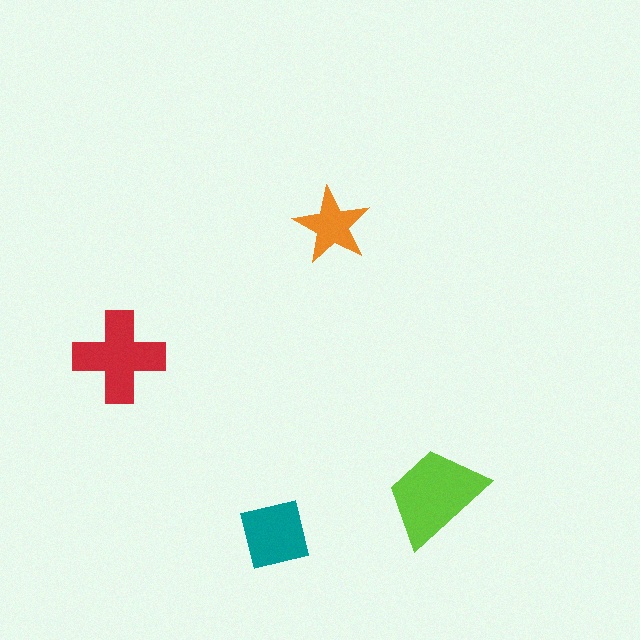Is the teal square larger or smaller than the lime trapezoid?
Smaller.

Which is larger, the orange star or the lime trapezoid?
The lime trapezoid.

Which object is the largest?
The lime trapezoid.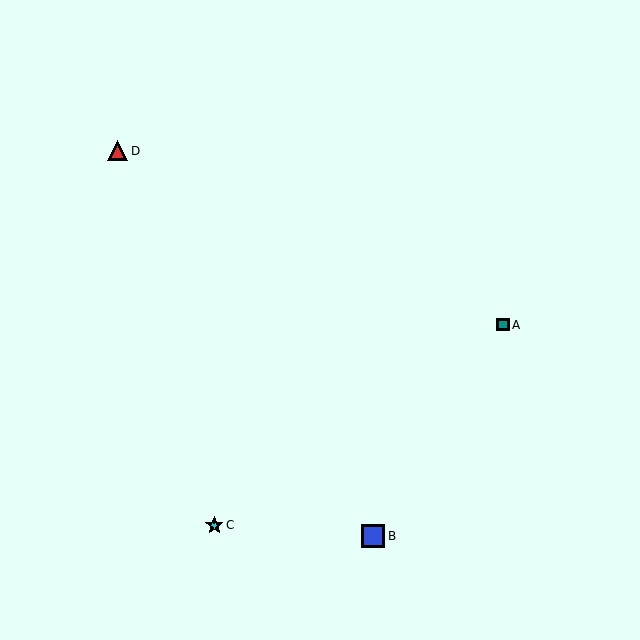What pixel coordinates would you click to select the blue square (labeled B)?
Click at (373, 536) to select the blue square B.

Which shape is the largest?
The blue square (labeled B) is the largest.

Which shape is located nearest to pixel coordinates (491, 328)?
The teal square (labeled A) at (503, 325) is nearest to that location.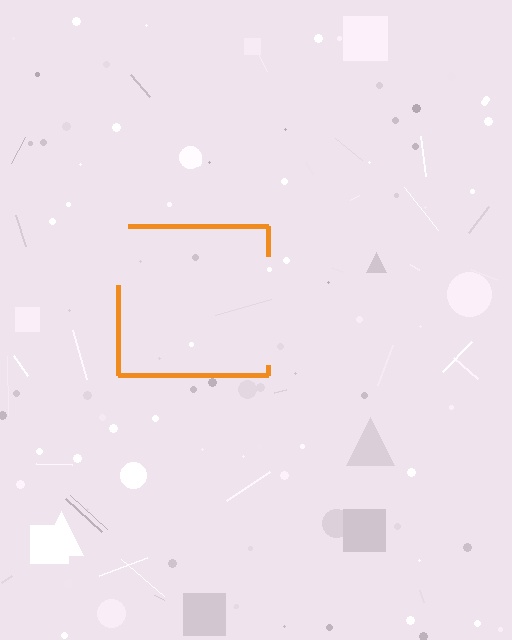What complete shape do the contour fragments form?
The contour fragments form a square.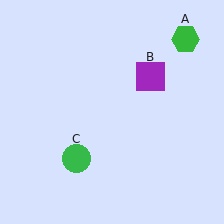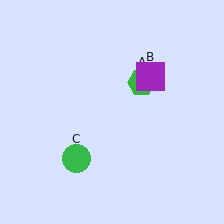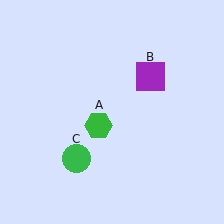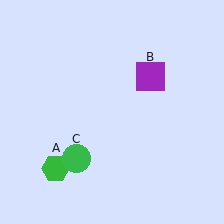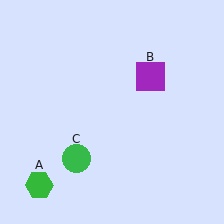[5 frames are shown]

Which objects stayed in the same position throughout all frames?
Purple square (object B) and green circle (object C) remained stationary.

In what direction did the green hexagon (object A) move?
The green hexagon (object A) moved down and to the left.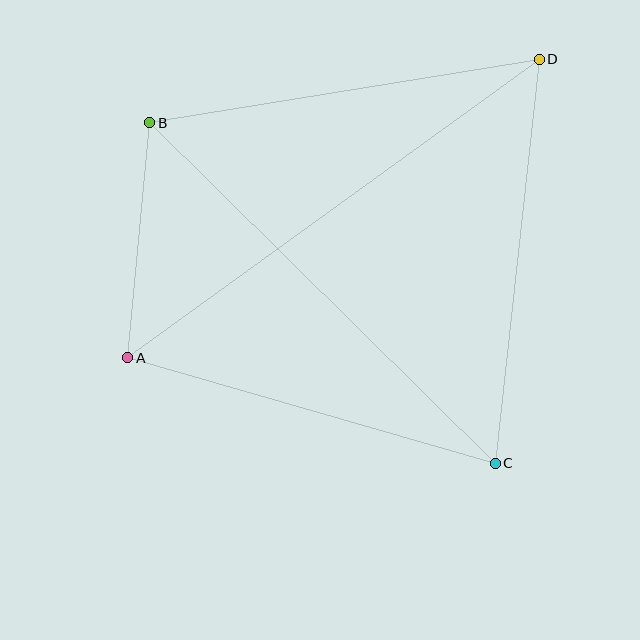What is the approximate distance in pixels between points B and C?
The distance between B and C is approximately 485 pixels.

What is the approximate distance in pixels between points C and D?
The distance between C and D is approximately 407 pixels.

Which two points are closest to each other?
Points A and B are closest to each other.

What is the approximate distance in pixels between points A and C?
The distance between A and C is approximately 382 pixels.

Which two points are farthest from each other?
Points A and D are farthest from each other.